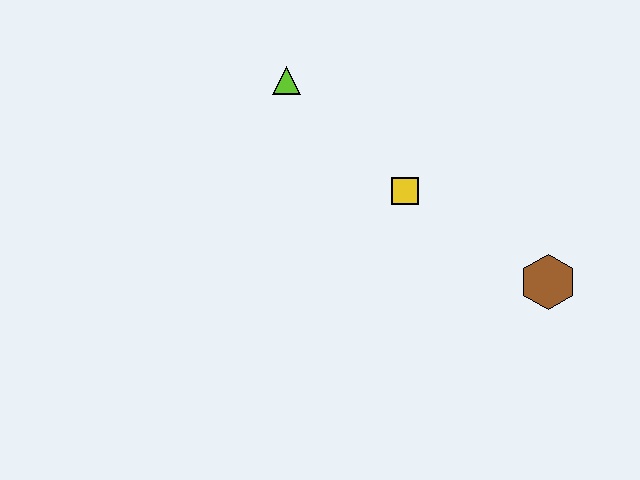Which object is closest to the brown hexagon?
The yellow square is closest to the brown hexagon.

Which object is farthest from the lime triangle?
The brown hexagon is farthest from the lime triangle.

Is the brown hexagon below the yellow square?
Yes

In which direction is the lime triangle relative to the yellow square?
The lime triangle is to the left of the yellow square.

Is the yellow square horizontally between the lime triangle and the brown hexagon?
Yes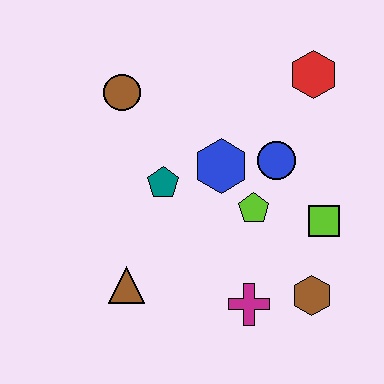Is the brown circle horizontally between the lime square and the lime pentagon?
No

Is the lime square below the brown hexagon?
No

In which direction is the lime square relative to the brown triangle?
The lime square is to the right of the brown triangle.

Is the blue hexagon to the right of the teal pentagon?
Yes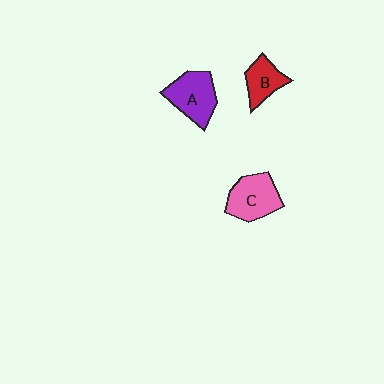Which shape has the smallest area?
Shape B (red).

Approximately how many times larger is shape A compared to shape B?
Approximately 1.5 times.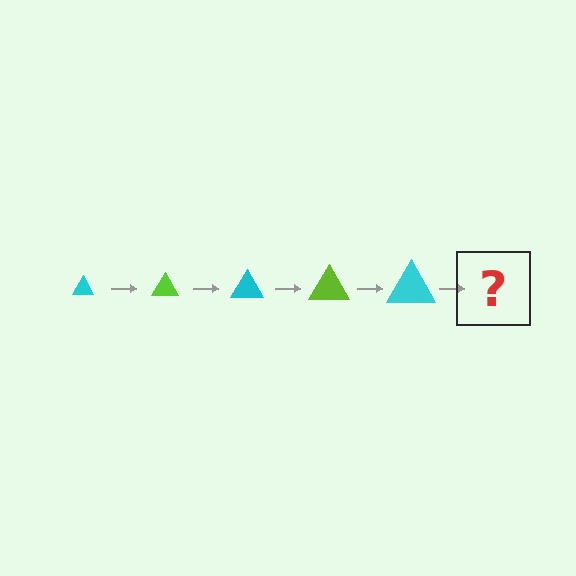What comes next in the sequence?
The next element should be a lime triangle, larger than the previous one.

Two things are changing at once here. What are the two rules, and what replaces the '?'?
The two rules are that the triangle grows larger each step and the color cycles through cyan and lime. The '?' should be a lime triangle, larger than the previous one.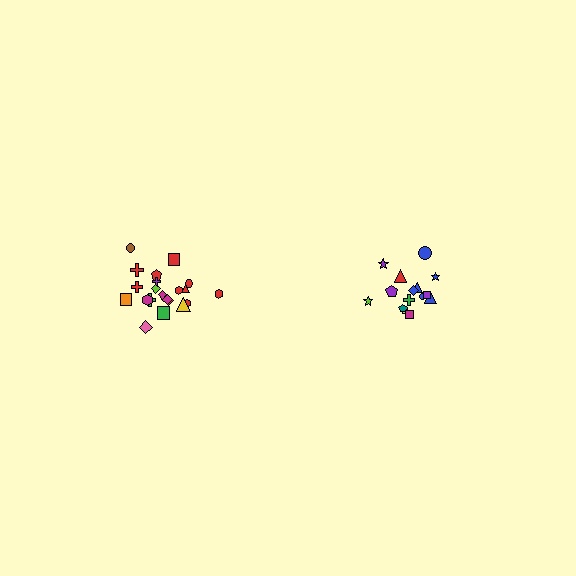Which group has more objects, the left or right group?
The left group.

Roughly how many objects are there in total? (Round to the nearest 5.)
Roughly 35 objects in total.